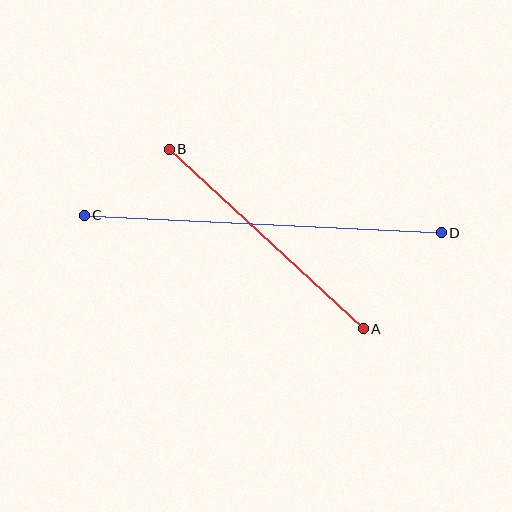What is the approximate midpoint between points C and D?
The midpoint is at approximately (263, 224) pixels.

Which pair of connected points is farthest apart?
Points C and D are farthest apart.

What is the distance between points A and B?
The distance is approximately 264 pixels.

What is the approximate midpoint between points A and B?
The midpoint is at approximately (266, 239) pixels.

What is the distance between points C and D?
The distance is approximately 357 pixels.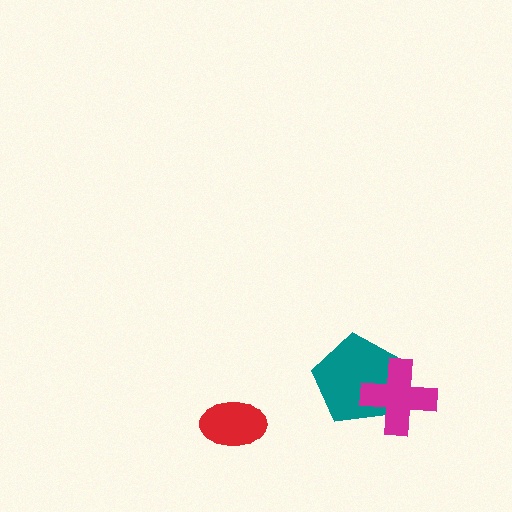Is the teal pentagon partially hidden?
Yes, it is partially covered by another shape.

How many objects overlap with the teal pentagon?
1 object overlaps with the teal pentagon.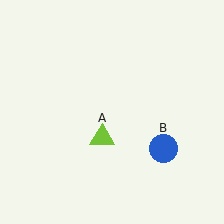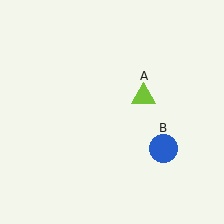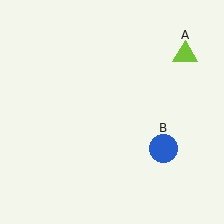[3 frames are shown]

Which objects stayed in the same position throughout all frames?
Blue circle (object B) remained stationary.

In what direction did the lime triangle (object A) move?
The lime triangle (object A) moved up and to the right.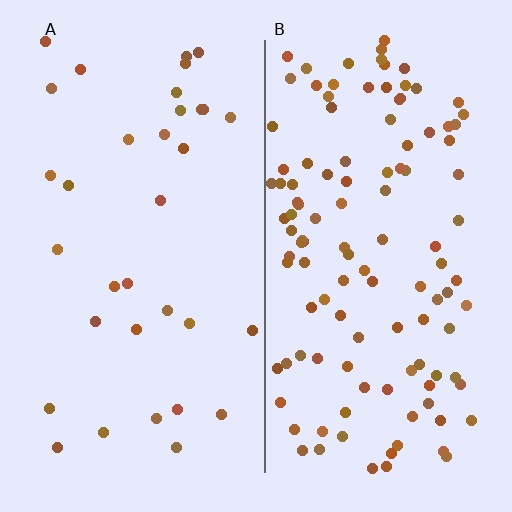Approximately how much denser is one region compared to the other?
Approximately 3.6× — region B over region A.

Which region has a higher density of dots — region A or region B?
B (the right).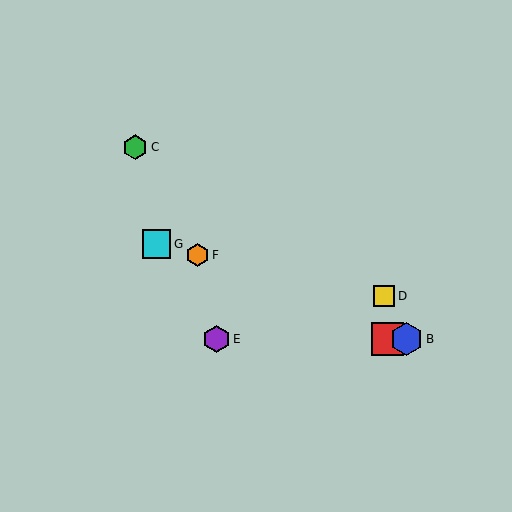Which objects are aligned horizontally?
Objects A, B, E are aligned horizontally.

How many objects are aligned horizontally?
3 objects (A, B, E) are aligned horizontally.